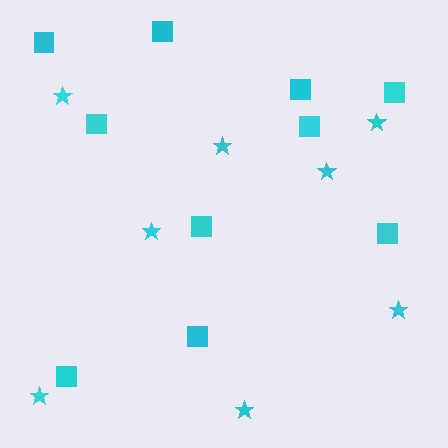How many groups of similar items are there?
There are 2 groups: one group of stars (8) and one group of squares (10).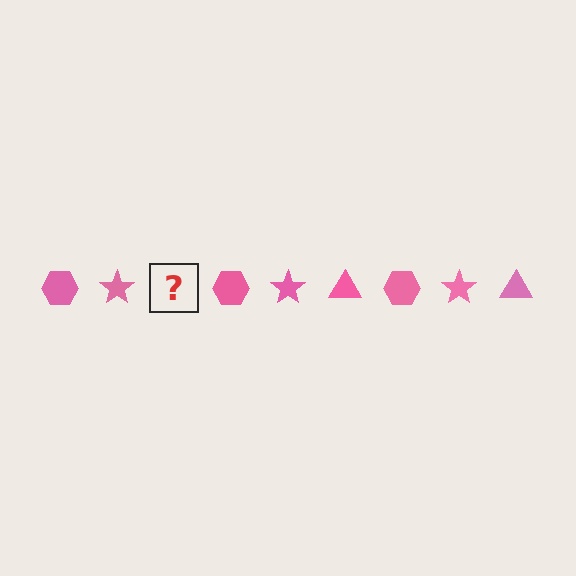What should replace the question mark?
The question mark should be replaced with a pink triangle.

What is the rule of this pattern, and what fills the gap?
The rule is that the pattern cycles through hexagon, star, triangle shapes in pink. The gap should be filled with a pink triangle.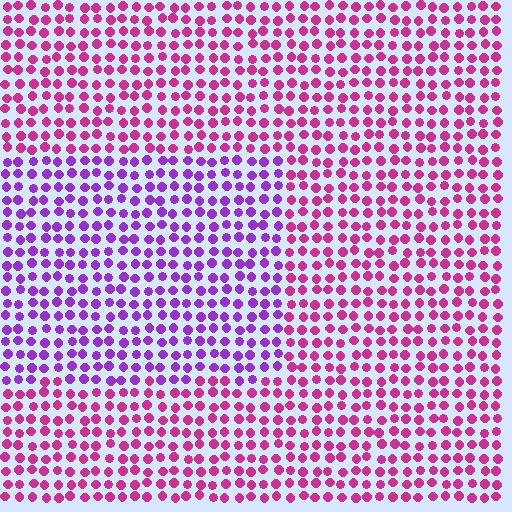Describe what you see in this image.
The image is filled with small magenta elements in a uniform arrangement. A rectangle-shaped region is visible where the elements are tinted to a slightly different hue, forming a subtle color boundary.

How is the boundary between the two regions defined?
The boundary is defined purely by a slight shift in hue (about 41 degrees). Spacing, size, and orientation are identical on both sides.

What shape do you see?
I see a rectangle.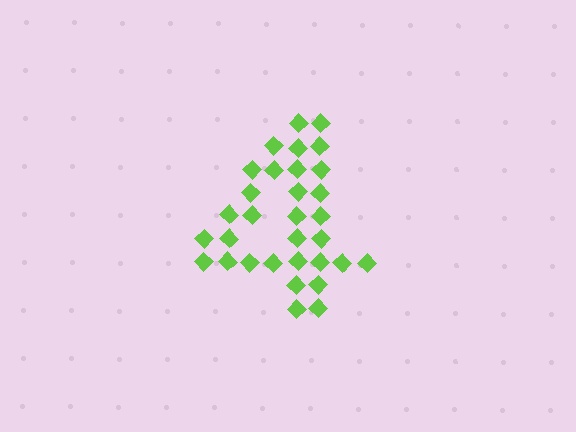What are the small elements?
The small elements are diamonds.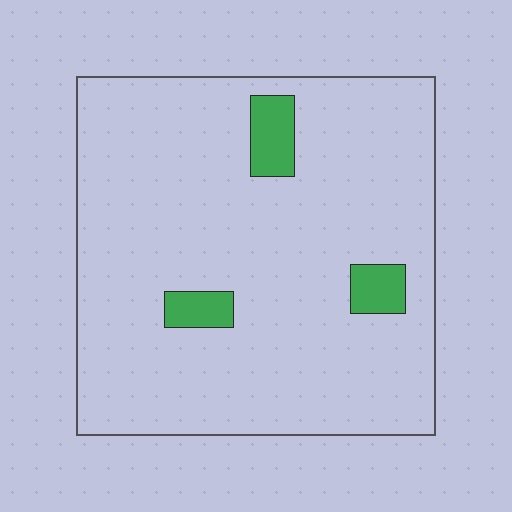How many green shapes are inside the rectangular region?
3.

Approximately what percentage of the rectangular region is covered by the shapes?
Approximately 5%.